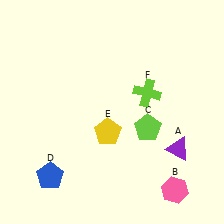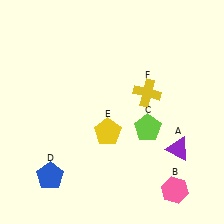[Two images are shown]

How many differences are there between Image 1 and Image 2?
There is 1 difference between the two images.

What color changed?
The cross (F) changed from lime in Image 1 to yellow in Image 2.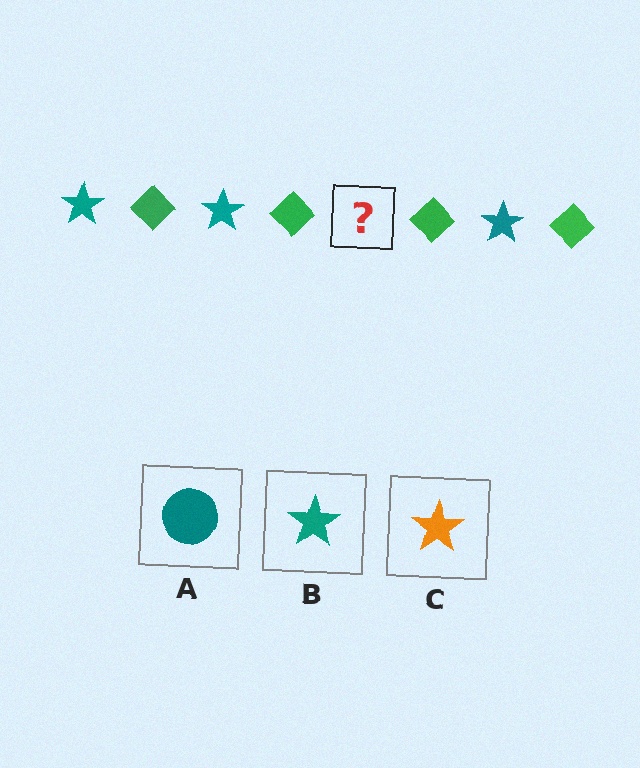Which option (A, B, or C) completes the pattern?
B.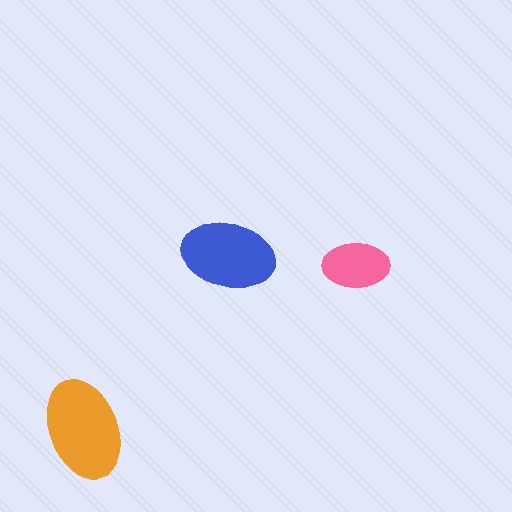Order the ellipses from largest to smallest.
the orange one, the blue one, the pink one.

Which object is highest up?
The blue ellipse is topmost.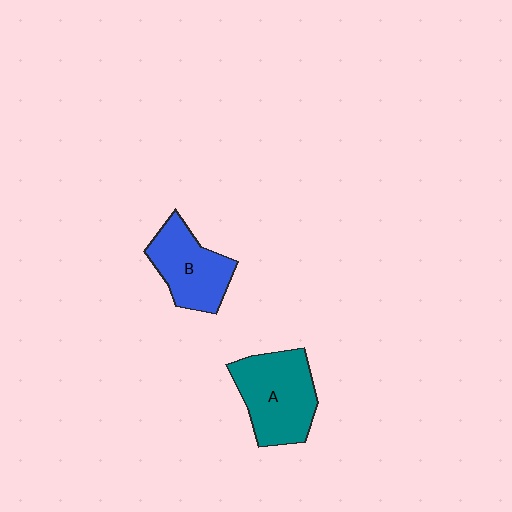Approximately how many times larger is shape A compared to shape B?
Approximately 1.2 times.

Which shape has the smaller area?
Shape B (blue).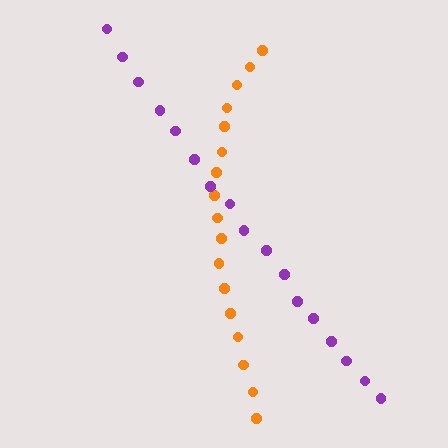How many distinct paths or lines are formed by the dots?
There are 2 distinct paths.